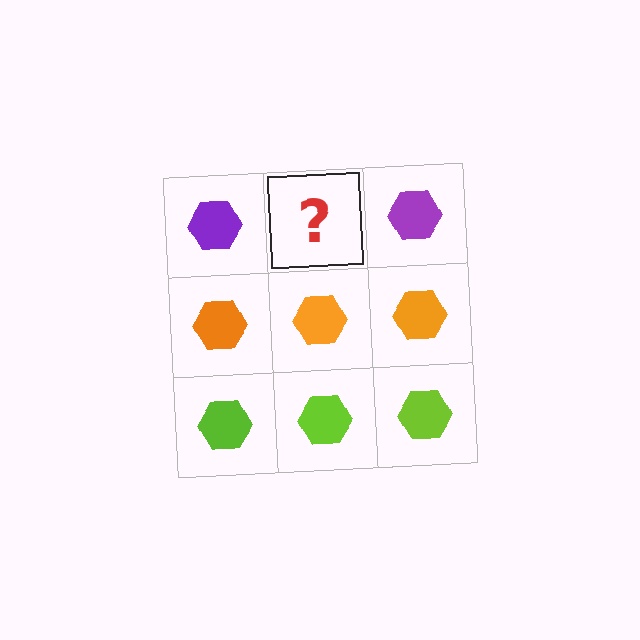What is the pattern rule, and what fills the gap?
The rule is that each row has a consistent color. The gap should be filled with a purple hexagon.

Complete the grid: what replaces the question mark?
The question mark should be replaced with a purple hexagon.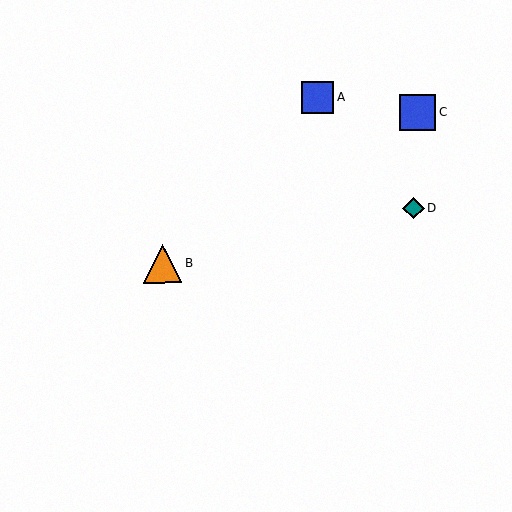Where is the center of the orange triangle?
The center of the orange triangle is at (163, 263).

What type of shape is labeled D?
Shape D is a teal diamond.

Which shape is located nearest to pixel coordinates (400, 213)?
The teal diamond (labeled D) at (413, 208) is nearest to that location.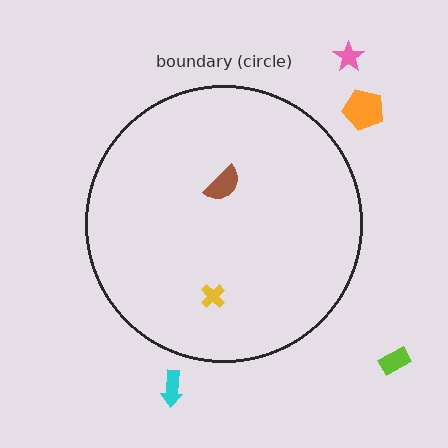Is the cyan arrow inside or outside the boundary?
Outside.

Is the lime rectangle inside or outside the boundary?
Outside.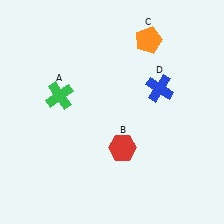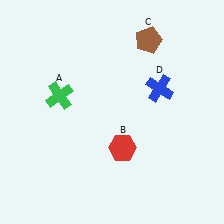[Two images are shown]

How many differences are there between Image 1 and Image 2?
There is 1 difference between the two images.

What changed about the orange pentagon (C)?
In Image 1, C is orange. In Image 2, it changed to brown.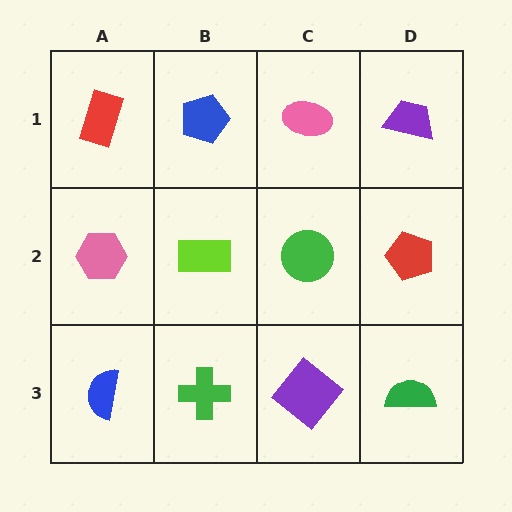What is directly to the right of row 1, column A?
A blue pentagon.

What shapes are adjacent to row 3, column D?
A red pentagon (row 2, column D), a purple diamond (row 3, column C).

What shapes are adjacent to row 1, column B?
A lime rectangle (row 2, column B), a red rectangle (row 1, column A), a pink ellipse (row 1, column C).